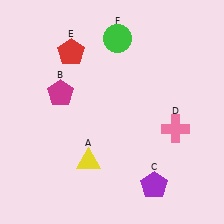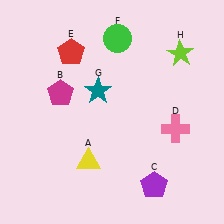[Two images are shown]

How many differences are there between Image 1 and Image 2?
There are 2 differences between the two images.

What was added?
A teal star (G), a lime star (H) were added in Image 2.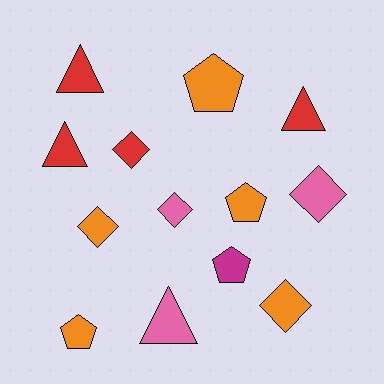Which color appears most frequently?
Orange, with 5 objects.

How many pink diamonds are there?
There are 2 pink diamonds.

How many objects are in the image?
There are 13 objects.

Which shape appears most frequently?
Diamond, with 5 objects.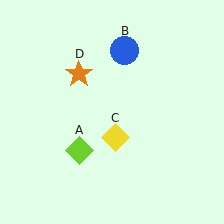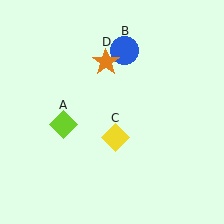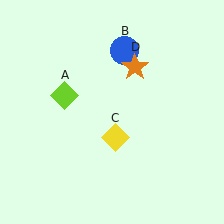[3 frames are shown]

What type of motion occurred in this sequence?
The lime diamond (object A), orange star (object D) rotated clockwise around the center of the scene.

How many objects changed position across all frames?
2 objects changed position: lime diamond (object A), orange star (object D).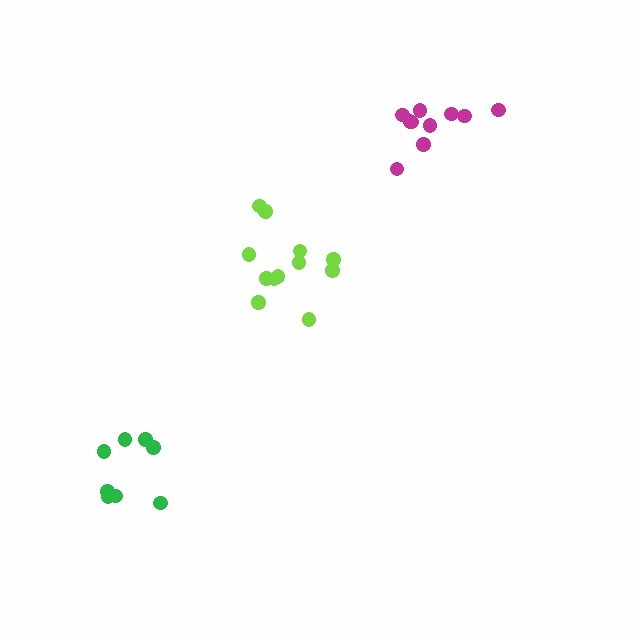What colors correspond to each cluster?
The clusters are colored: green, lime, magenta.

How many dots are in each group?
Group 1: 8 dots, Group 2: 12 dots, Group 3: 10 dots (30 total).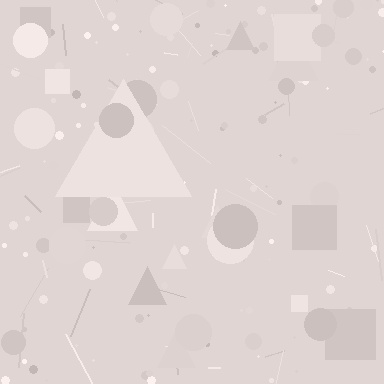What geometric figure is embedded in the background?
A triangle is embedded in the background.